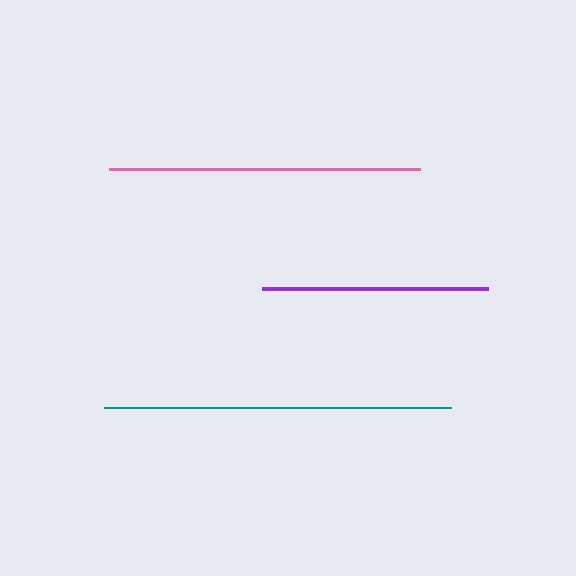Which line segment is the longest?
The teal line is the longest at approximately 347 pixels.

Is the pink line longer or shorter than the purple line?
The pink line is longer than the purple line.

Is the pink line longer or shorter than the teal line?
The teal line is longer than the pink line.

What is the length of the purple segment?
The purple segment is approximately 226 pixels long.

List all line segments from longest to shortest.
From longest to shortest: teal, pink, purple.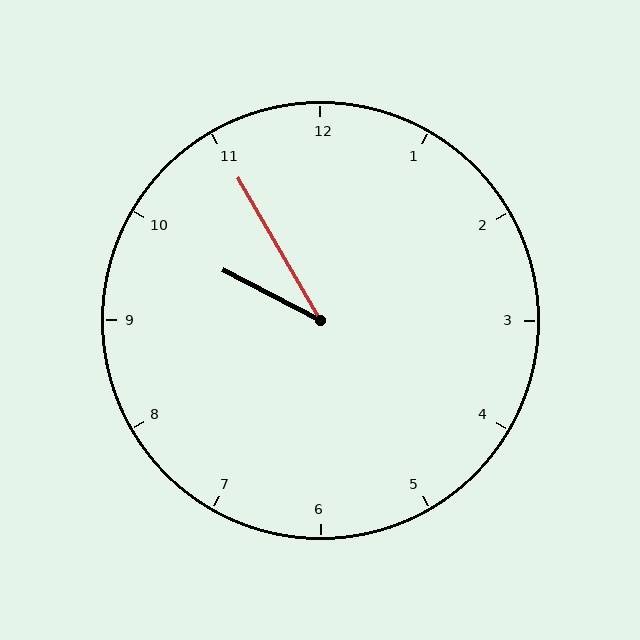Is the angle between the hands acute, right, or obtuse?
It is acute.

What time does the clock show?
9:55.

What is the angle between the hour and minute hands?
Approximately 32 degrees.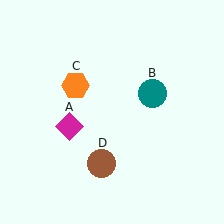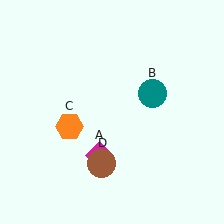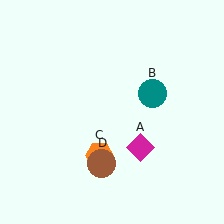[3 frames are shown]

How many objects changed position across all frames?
2 objects changed position: magenta diamond (object A), orange hexagon (object C).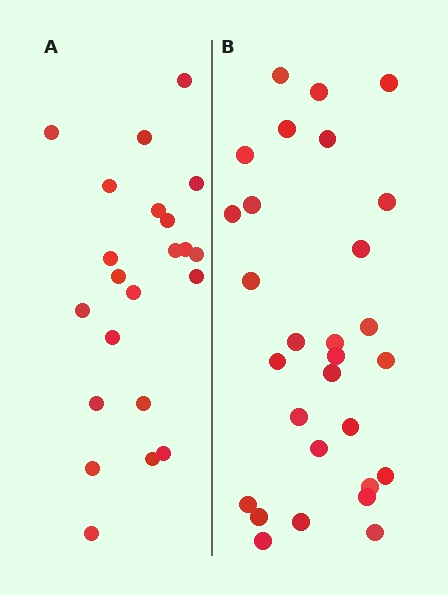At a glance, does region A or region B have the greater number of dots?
Region B (the right region) has more dots.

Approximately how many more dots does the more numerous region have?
Region B has roughly 8 or so more dots than region A.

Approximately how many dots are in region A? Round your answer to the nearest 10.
About 20 dots. (The exact count is 22, which rounds to 20.)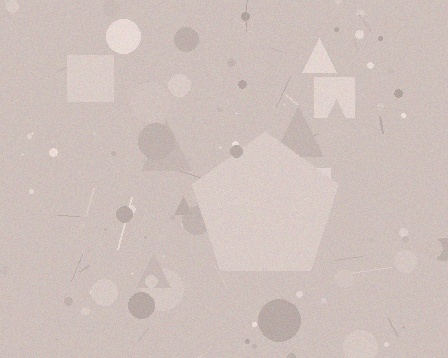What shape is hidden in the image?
A pentagon is hidden in the image.